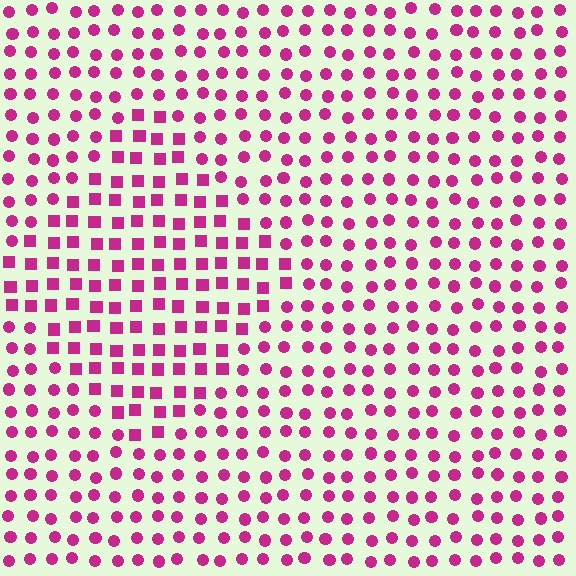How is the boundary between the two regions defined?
The boundary is defined by a change in element shape: squares inside vs. circles outside. All elements share the same color and spacing.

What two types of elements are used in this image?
The image uses squares inside the diamond region and circles outside it.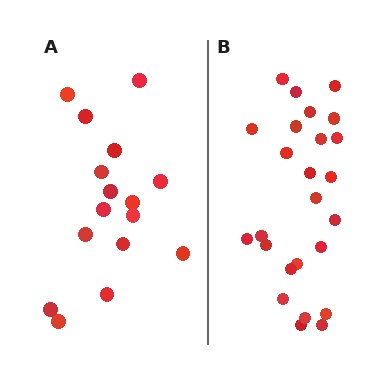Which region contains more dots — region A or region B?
Region B (the right region) has more dots.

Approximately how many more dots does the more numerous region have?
Region B has roughly 8 or so more dots than region A.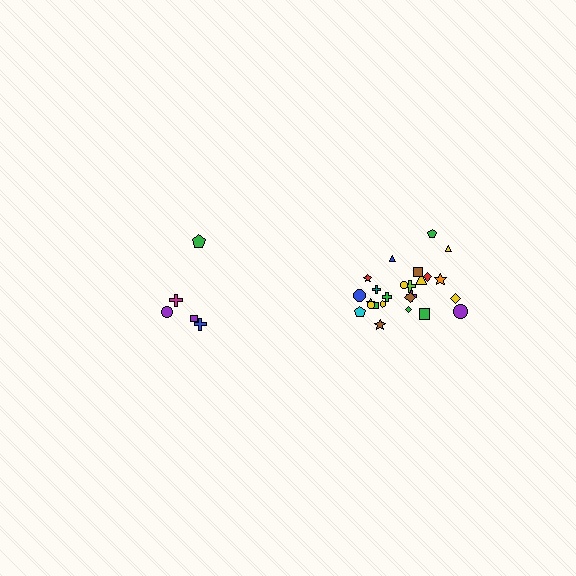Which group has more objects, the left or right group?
The right group.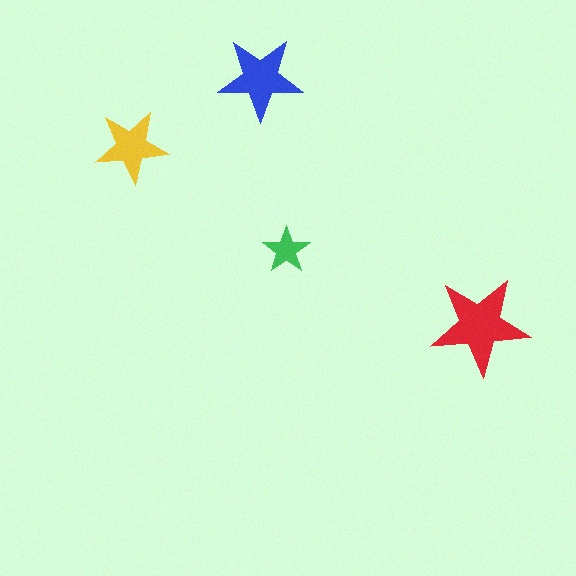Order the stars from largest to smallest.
the red one, the blue one, the yellow one, the green one.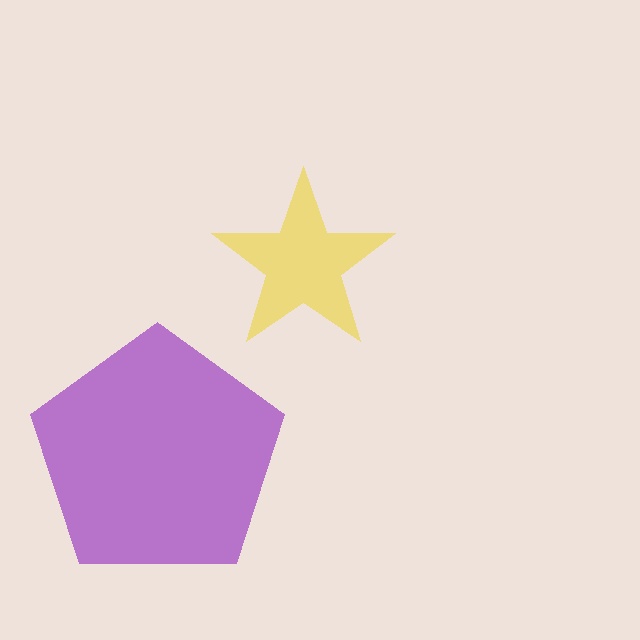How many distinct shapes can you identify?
There are 2 distinct shapes: a purple pentagon, a yellow star.